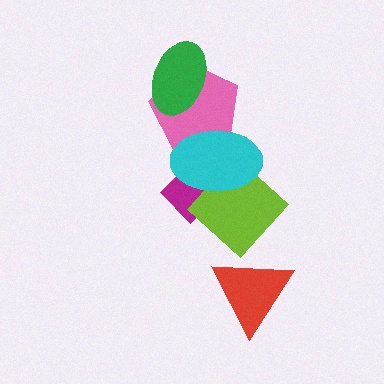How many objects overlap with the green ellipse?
1 object overlaps with the green ellipse.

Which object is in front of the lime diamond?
The cyan ellipse is in front of the lime diamond.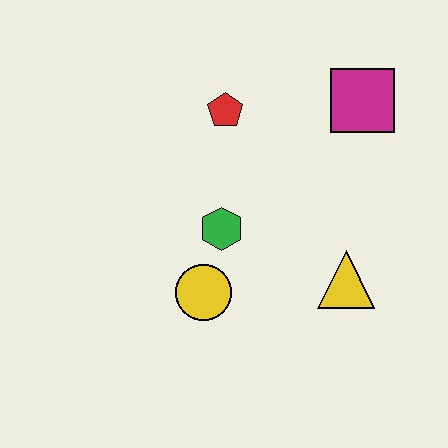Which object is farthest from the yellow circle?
The magenta square is farthest from the yellow circle.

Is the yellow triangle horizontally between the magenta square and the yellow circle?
Yes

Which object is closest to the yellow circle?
The green hexagon is closest to the yellow circle.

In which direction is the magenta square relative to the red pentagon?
The magenta square is to the right of the red pentagon.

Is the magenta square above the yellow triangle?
Yes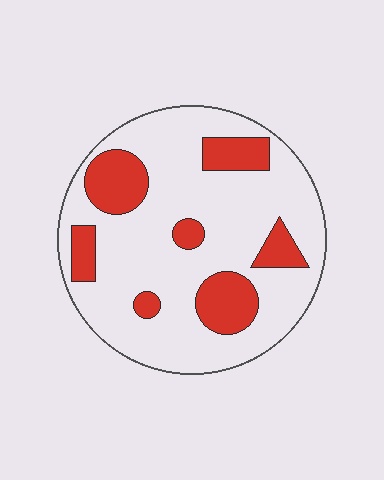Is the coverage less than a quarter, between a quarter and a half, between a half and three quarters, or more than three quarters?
Less than a quarter.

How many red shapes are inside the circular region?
7.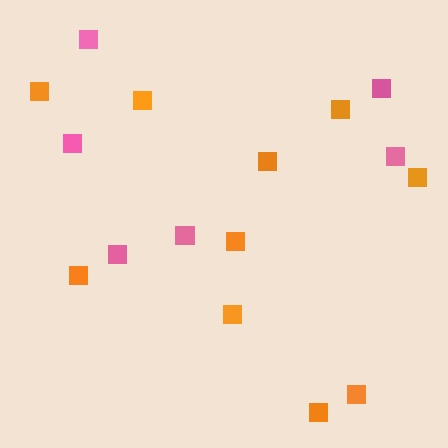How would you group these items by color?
There are 2 groups: one group of pink squares (6) and one group of orange squares (10).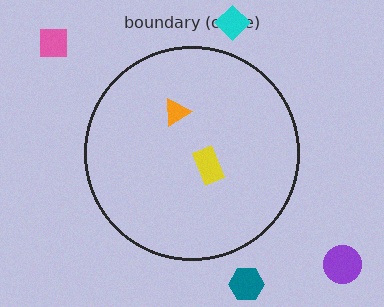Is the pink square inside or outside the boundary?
Outside.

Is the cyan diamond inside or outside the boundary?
Outside.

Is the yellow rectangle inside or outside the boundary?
Inside.